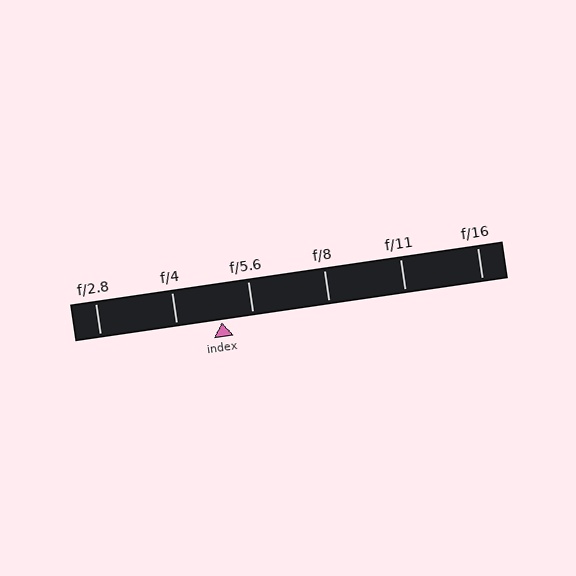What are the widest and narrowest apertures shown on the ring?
The widest aperture shown is f/2.8 and the narrowest is f/16.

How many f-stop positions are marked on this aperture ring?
There are 6 f-stop positions marked.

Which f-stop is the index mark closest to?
The index mark is closest to f/5.6.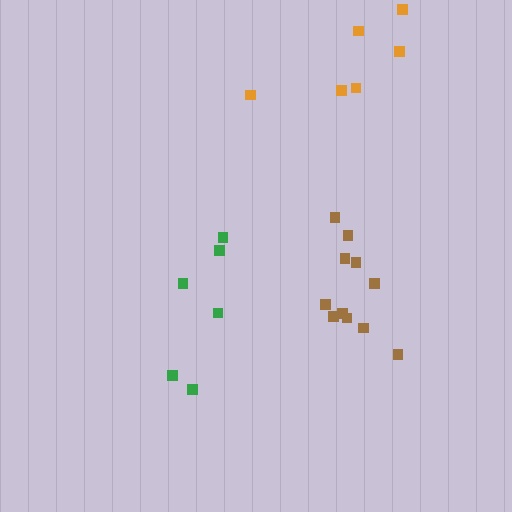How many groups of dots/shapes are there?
There are 3 groups.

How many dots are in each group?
Group 1: 6 dots, Group 2: 11 dots, Group 3: 6 dots (23 total).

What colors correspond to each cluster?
The clusters are colored: green, brown, orange.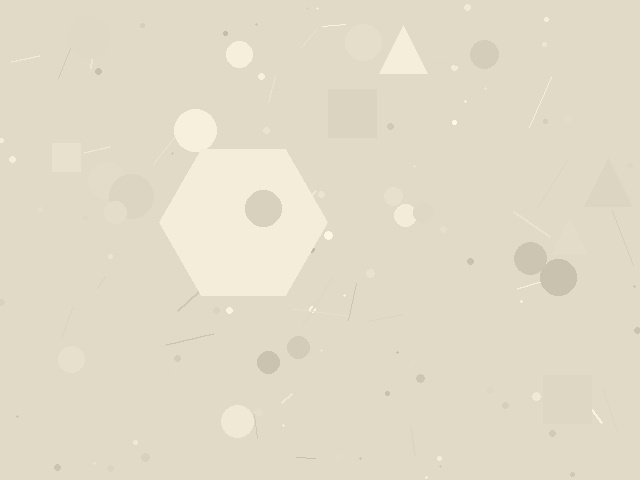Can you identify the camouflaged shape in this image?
The camouflaged shape is a hexagon.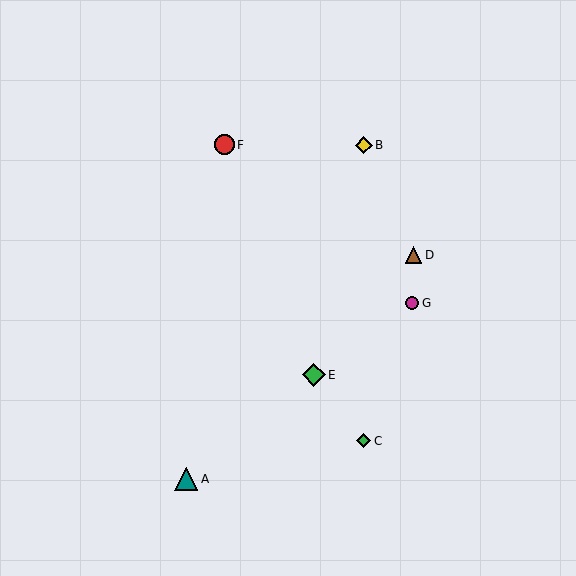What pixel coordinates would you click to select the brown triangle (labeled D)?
Click at (413, 255) to select the brown triangle D.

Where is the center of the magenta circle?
The center of the magenta circle is at (412, 303).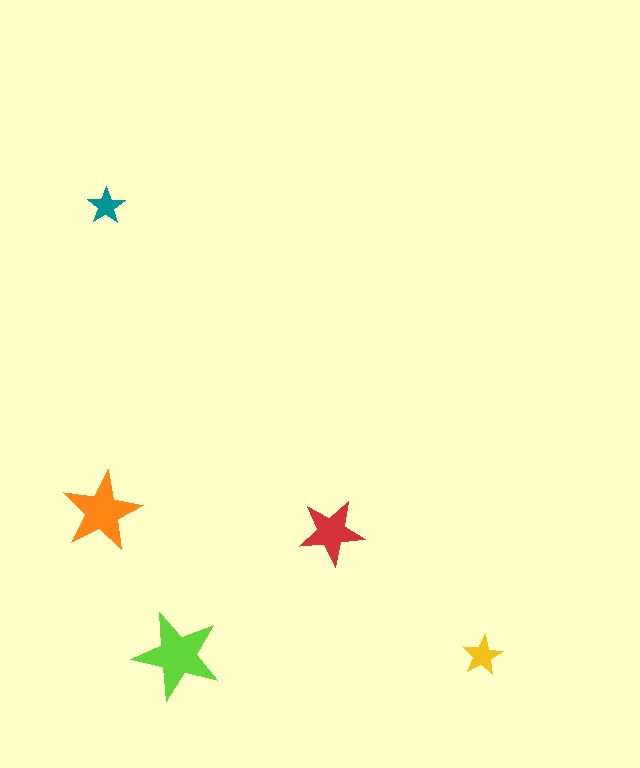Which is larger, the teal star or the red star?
The red one.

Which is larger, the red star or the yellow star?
The red one.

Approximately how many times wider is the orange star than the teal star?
About 2 times wider.